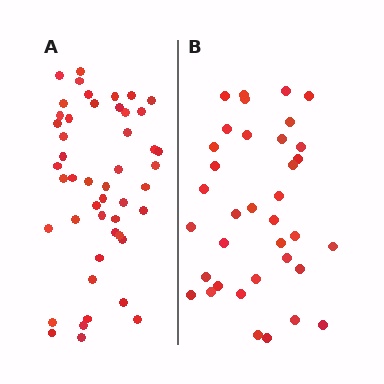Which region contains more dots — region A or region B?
Region A (the left region) has more dots.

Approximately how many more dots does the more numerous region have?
Region A has roughly 12 or so more dots than region B.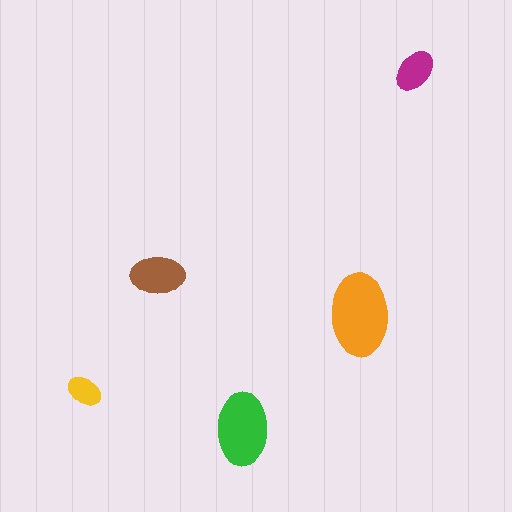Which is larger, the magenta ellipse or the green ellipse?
The green one.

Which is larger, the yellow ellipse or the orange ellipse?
The orange one.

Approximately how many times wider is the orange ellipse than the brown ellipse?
About 1.5 times wider.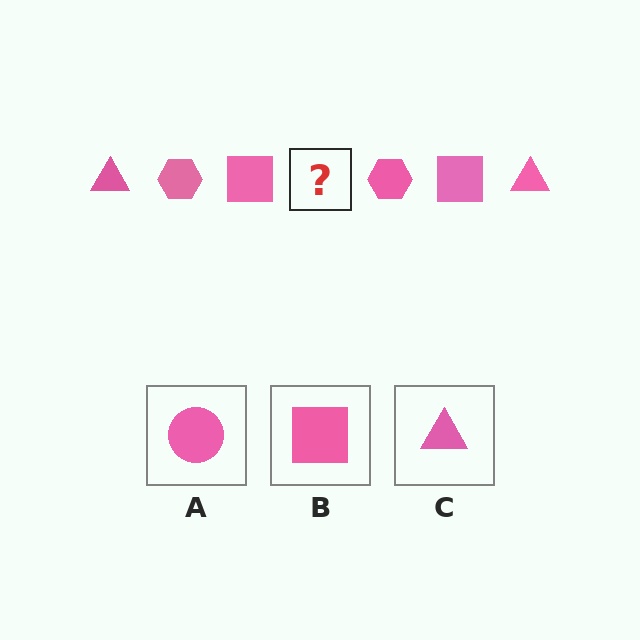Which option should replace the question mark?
Option C.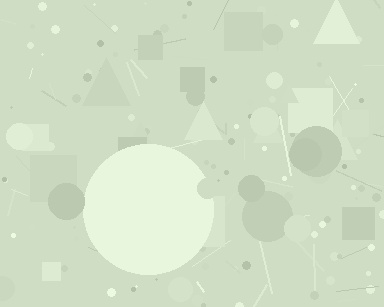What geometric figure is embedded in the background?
A circle is embedded in the background.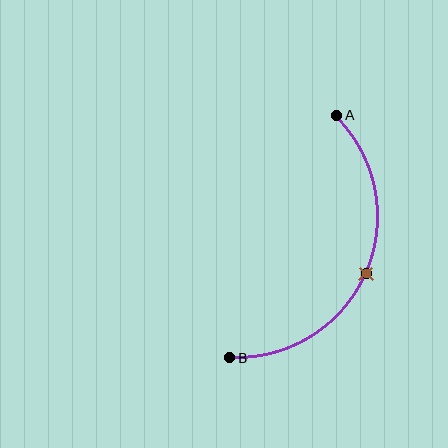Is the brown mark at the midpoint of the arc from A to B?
Yes. The brown mark lies on the arc at equal arc-length from both A and B — it is the arc midpoint.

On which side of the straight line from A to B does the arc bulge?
The arc bulges to the right of the straight line connecting A and B.